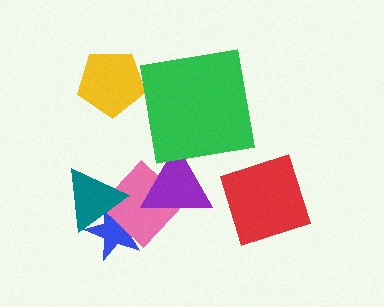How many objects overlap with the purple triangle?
1 object overlaps with the purple triangle.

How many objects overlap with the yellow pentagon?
0 objects overlap with the yellow pentagon.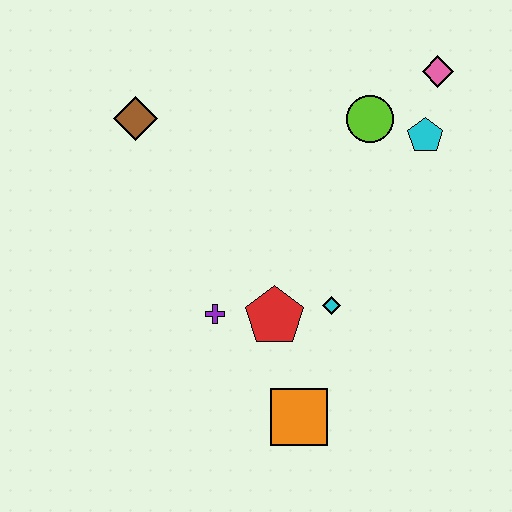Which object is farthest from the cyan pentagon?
The orange square is farthest from the cyan pentagon.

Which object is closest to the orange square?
The red pentagon is closest to the orange square.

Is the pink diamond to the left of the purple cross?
No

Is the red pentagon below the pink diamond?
Yes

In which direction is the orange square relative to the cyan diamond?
The orange square is below the cyan diamond.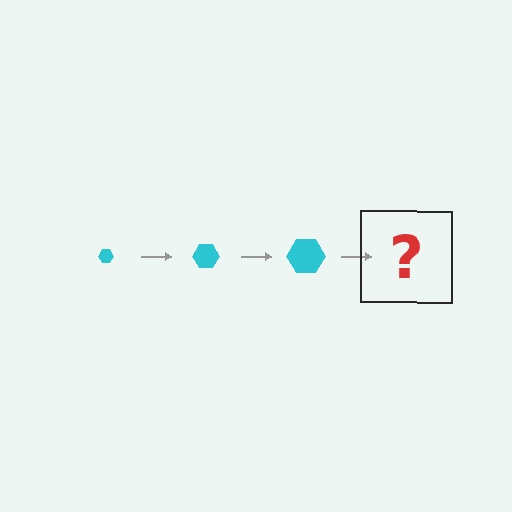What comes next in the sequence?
The next element should be a cyan hexagon, larger than the previous one.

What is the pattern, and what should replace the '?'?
The pattern is that the hexagon gets progressively larger each step. The '?' should be a cyan hexagon, larger than the previous one.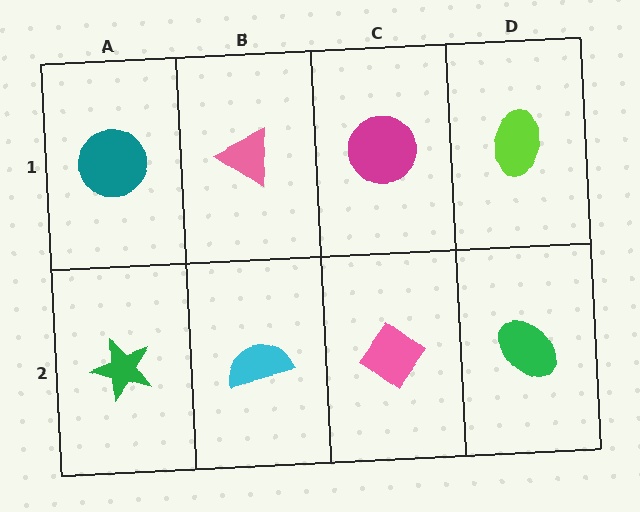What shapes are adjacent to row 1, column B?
A cyan semicircle (row 2, column B), a teal circle (row 1, column A), a magenta circle (row 1, column C).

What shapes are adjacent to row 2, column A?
A teal circle (row 1, column A), a cyan semicircle (row 2, column B).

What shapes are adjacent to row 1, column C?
A pink diamond (row 2, column C), a pink triangle (row 1, column B), a lime ellipse (row 1, column D).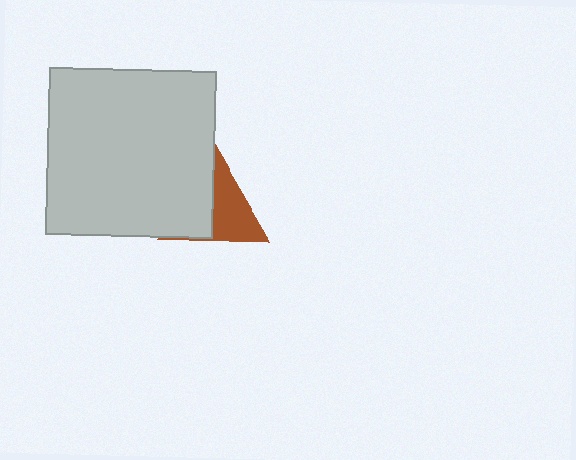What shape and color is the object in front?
The object in front is a light gray square.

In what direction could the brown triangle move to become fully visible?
The brown triangle could move right. That would shift it out from behind the light gray square entirely.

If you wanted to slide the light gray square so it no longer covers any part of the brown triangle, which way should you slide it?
Slide it left — that is the most direct way to separate the two shapes.